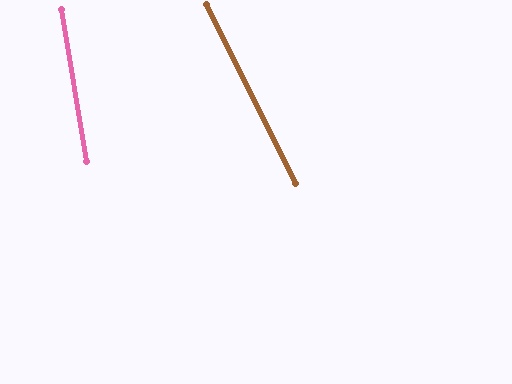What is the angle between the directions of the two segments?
Approximately 17 degrees.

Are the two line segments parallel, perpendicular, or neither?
Neither parallel nor perpendicular — they differ by about 17°.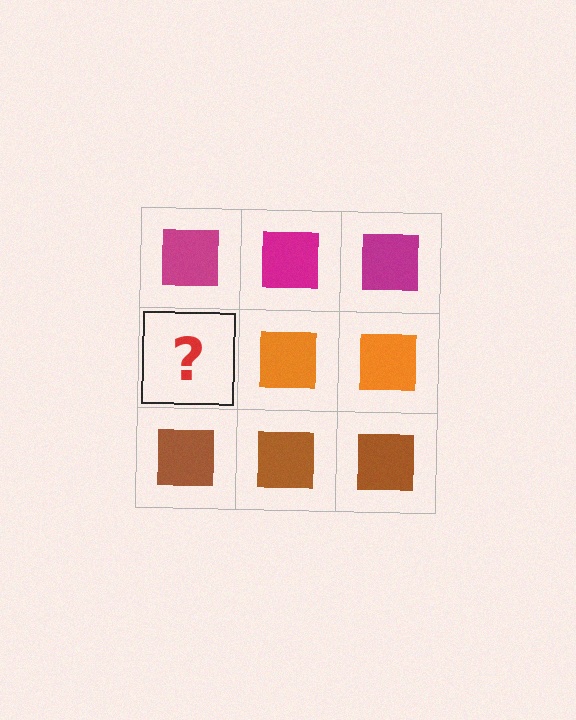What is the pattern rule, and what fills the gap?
The rule is that each row has a consistent color. The gap should be filled with an orange square.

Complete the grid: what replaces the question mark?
The question mark should be replaced with an orange square.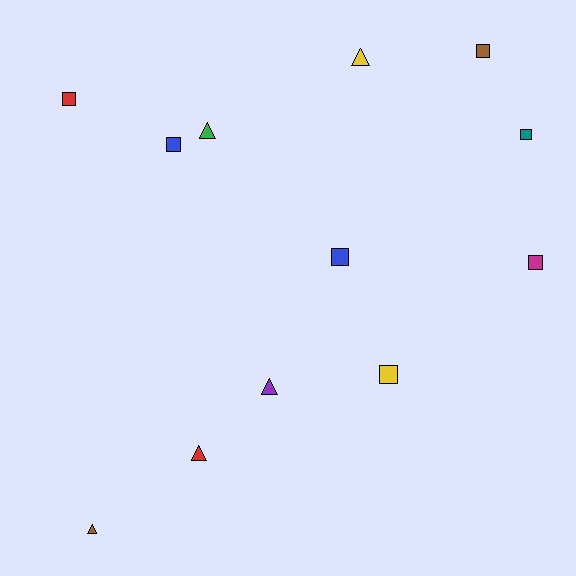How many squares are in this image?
There are 7 squares.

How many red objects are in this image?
There are 2 red objects.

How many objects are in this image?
There are 12 objects.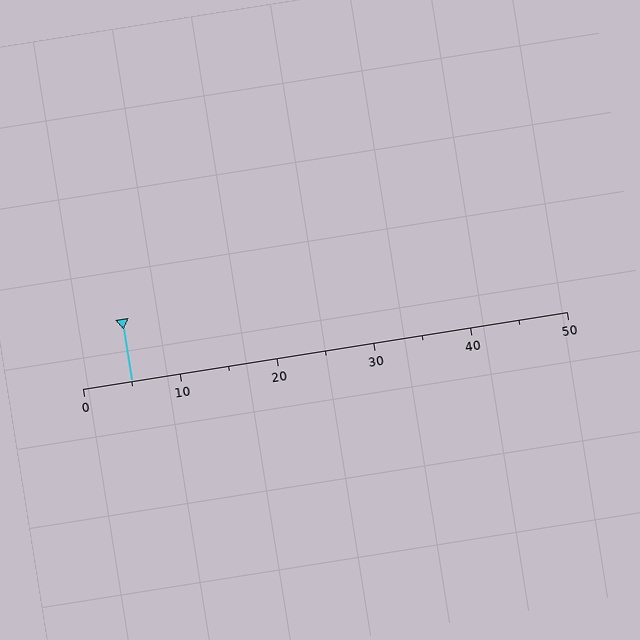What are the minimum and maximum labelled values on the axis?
The axis runs from 0 to 50.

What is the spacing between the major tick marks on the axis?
The major ticks are spaced 10 apart.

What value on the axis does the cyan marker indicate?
The marker indicates approximately 5.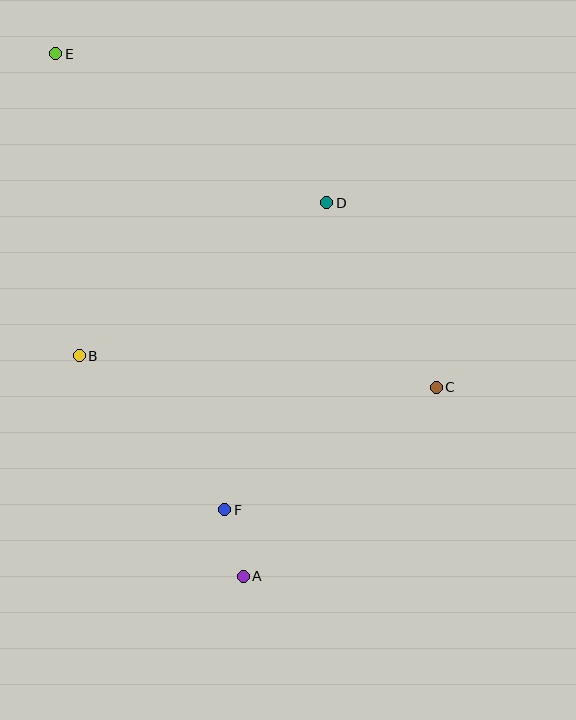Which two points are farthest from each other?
Points A and E are farthest from each other.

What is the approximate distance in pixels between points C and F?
The distance between C and F is approximately 244 pixels.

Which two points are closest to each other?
Points A and F are closest to each other.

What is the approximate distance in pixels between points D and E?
The distance between D and E is approximately 309 pixels.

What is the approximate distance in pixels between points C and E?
The distance between C and E is approximately 506 pixels.